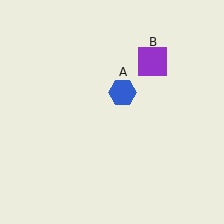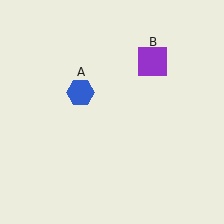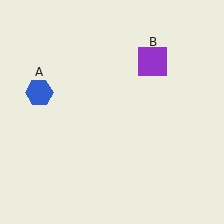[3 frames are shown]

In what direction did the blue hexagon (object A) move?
The blue hexagon (object A) moved left.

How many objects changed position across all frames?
1 object changed position: blue hexagon (object A).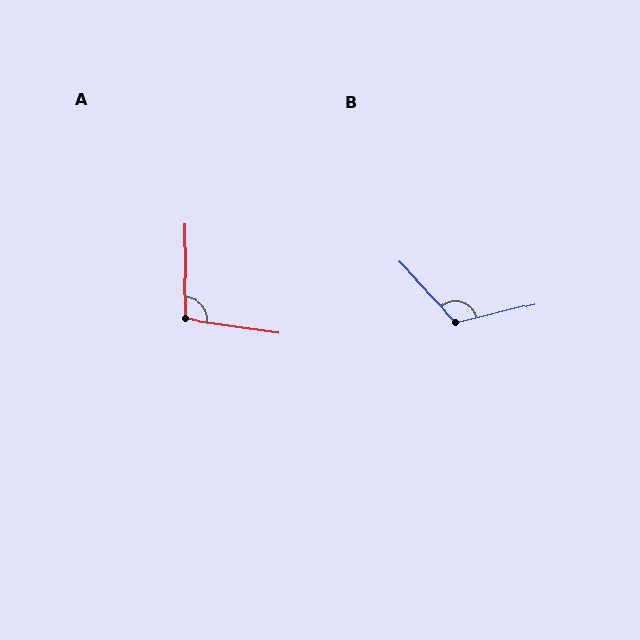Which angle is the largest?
B, at approximately 120 degrees.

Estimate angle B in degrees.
Approximately 120 degrees.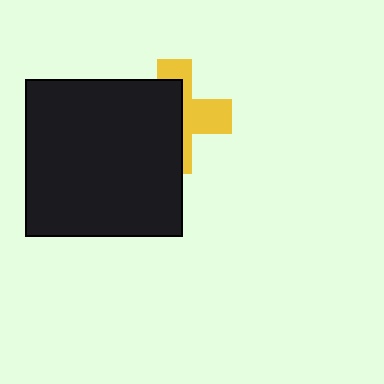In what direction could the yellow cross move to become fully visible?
The yellow cross could move right. That would shift it out from behind the black square entirely.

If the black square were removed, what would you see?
You would see the complete yellow cross.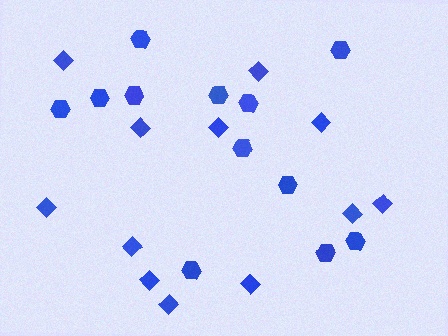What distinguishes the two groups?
There are 2 groups: one group of diamonds (12) and one group of hexagons (12).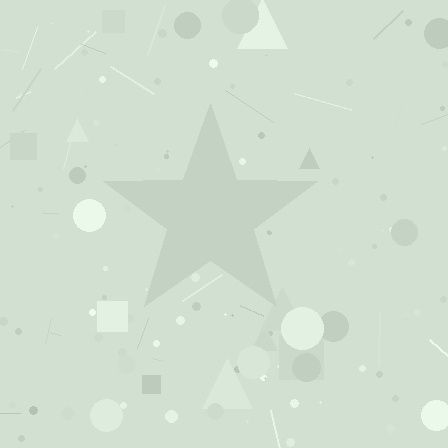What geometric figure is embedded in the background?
A star is embedded in the background.